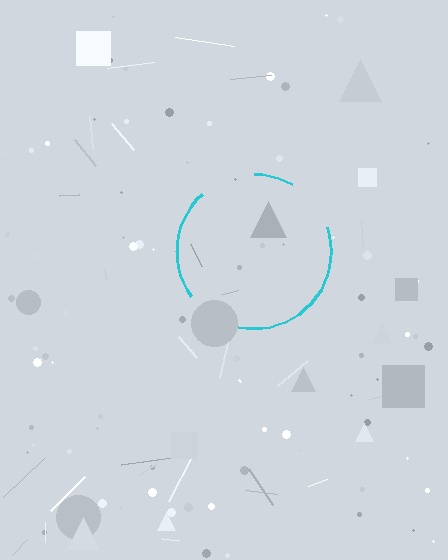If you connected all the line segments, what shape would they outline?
They would outline a circle.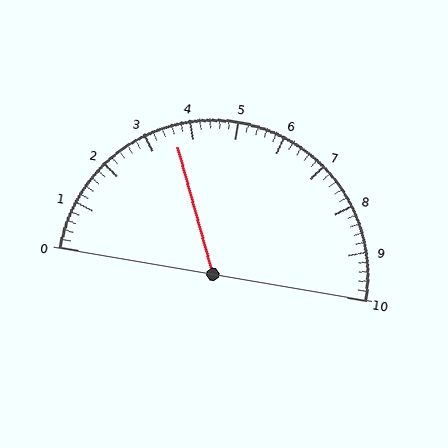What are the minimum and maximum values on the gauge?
The gauge ranges from 0 to 10.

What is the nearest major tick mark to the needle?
The nearest major tick mark is 4.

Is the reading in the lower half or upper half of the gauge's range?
The reading is in the lower half of the range (0 to 10).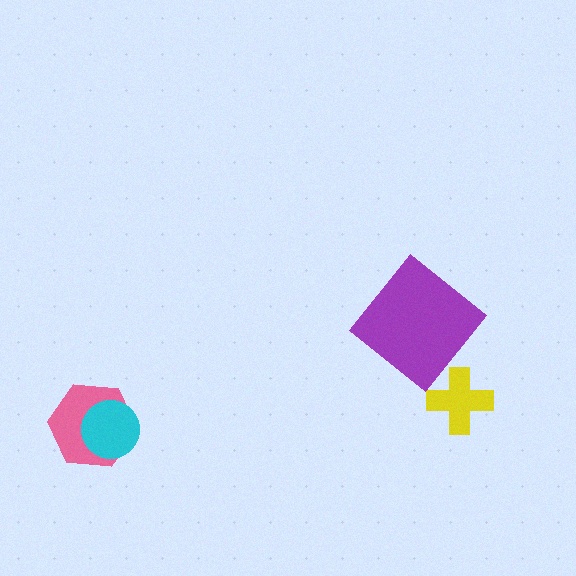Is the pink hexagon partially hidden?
Yes, it is partially covered by another shape.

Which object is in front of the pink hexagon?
The cyan circle is in front of the pink hexagon.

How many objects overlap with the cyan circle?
1 object overlaps with the cyan circle.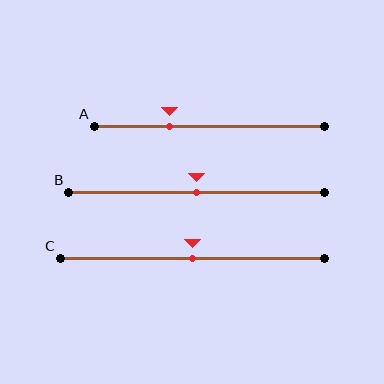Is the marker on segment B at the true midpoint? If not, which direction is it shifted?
Yes, the marker on segment B is at the true midpoint.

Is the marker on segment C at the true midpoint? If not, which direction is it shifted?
Yes, the marker on segment C is at the true midpoint.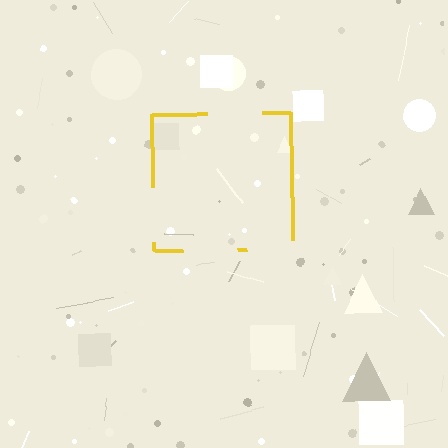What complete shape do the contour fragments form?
The contour fragments form a square.